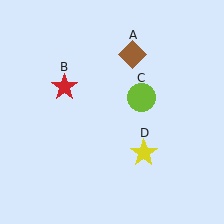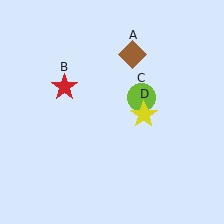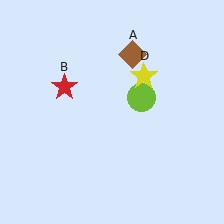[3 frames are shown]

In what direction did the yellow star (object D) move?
The yellow star (object D) moved up.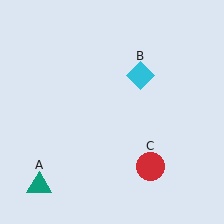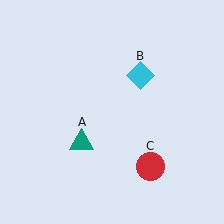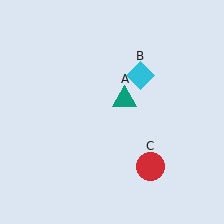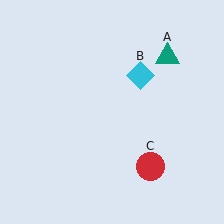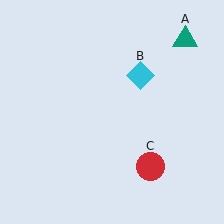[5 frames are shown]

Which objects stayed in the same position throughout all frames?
Cyan diamond (object B) and red circle (object C) remained stationary.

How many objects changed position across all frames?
1 object changed position: teal triangle (object A).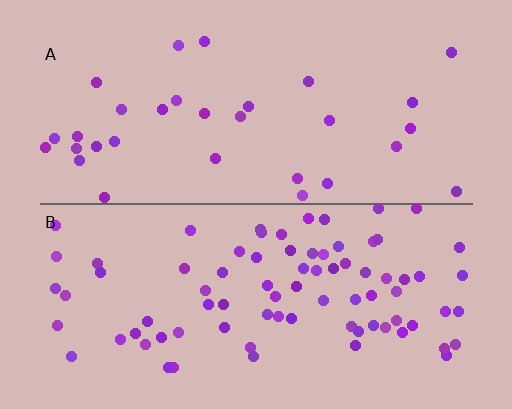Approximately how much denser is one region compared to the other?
Approximately 2.6× — region B over region A.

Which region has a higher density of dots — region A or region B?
B (the bottom).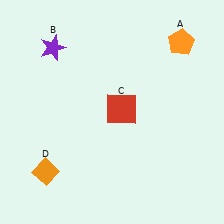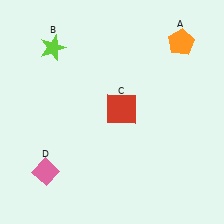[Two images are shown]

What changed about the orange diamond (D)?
In Image 1, D is orange. In Image 2, it changed to pink.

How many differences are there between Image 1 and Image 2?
There are 2 differences between the two images.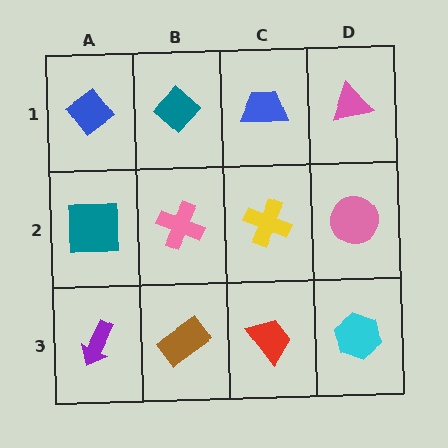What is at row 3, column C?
A red trapezoid.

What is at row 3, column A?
A purple arrow.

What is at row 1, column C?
A blue trapezoid.